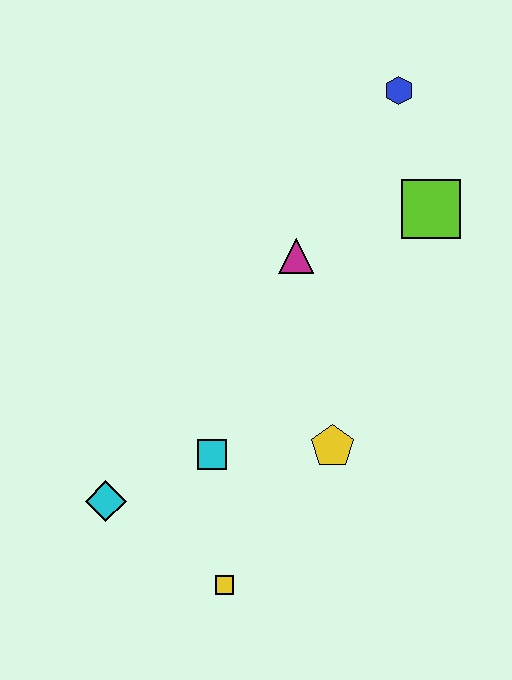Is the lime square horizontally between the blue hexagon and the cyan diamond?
No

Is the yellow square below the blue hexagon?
Yes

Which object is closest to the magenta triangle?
The lime square is closest to the magenta triangle.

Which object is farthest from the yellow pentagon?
The blue hexagon is farthest from the yellow pentagon.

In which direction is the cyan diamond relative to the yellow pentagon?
The cyan diamond is to the left of the yellow pentagon.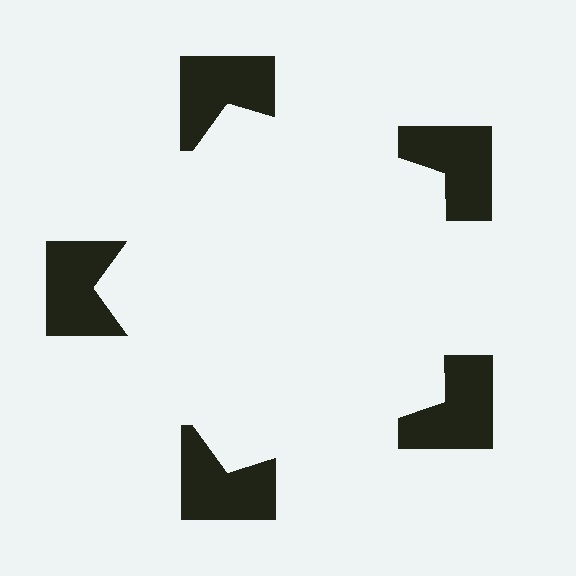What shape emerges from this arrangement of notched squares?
An illusory pentagon — its edges are inferred from the aligned wedge cuts in the notched squares, not physically drawn.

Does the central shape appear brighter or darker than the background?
It typically appears slightly brighter than the background, even though no actual brightness change is drawn.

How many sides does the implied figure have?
5 sides.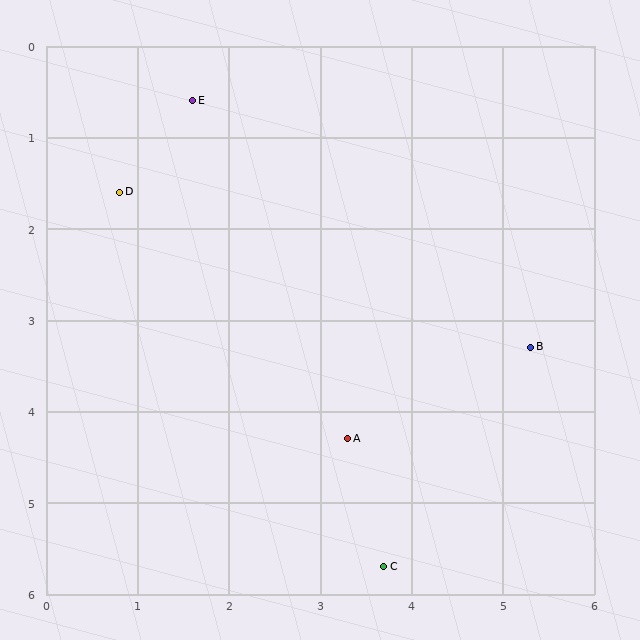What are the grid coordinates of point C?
Point C is at approximately (3.7, 5.7).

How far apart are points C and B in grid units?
Points C and B are about 2.9 grid units apart.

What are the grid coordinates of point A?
Point A is at approximately (3.3, 4.3).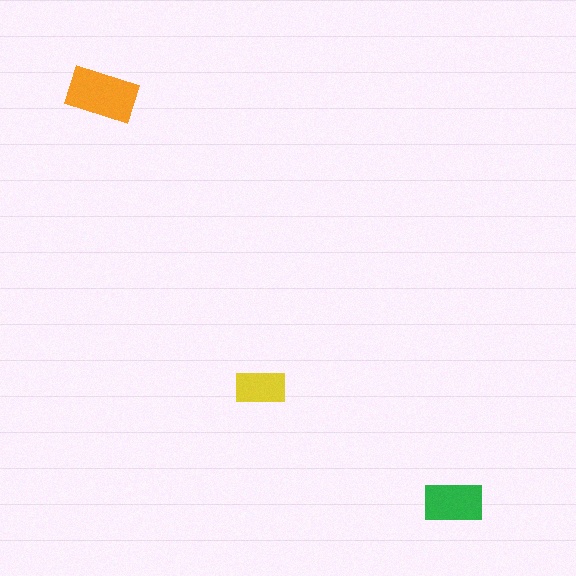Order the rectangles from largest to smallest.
the orange one, the green one, the yellow one.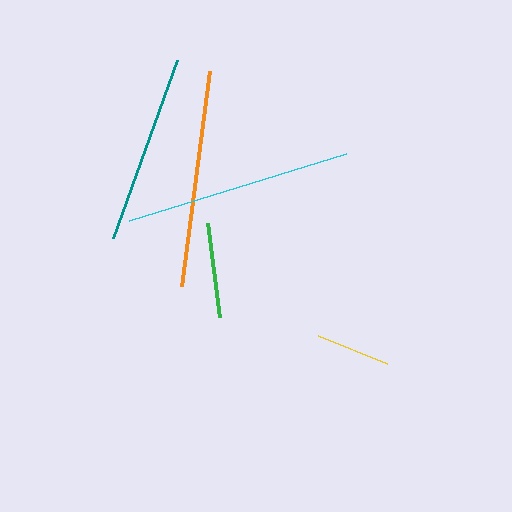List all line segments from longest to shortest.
From longest to shortest: cyan, orange, teal, green, yellow.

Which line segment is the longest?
The cyan line is the longest at approximately 227 pixels.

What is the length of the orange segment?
The orange segment is approximately 217 pixels long.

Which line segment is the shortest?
The yellow line is the shortest at approximately 74 pixels.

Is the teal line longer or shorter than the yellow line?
The teal line is longer than the yellow line.